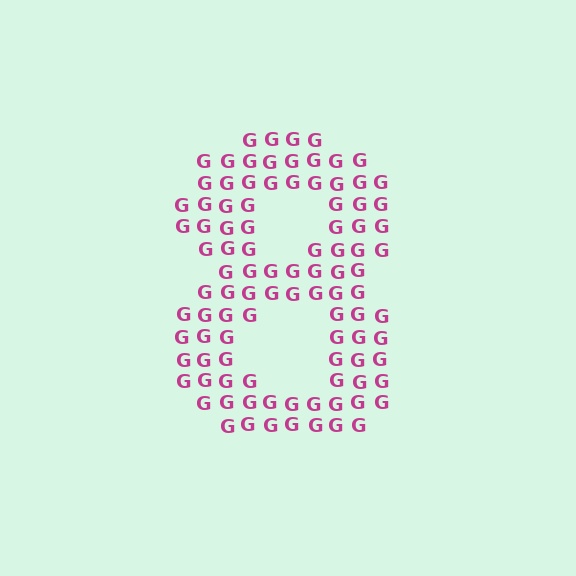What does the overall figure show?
The overall figure shows the digit 8.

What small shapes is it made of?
It is made of small letter G's.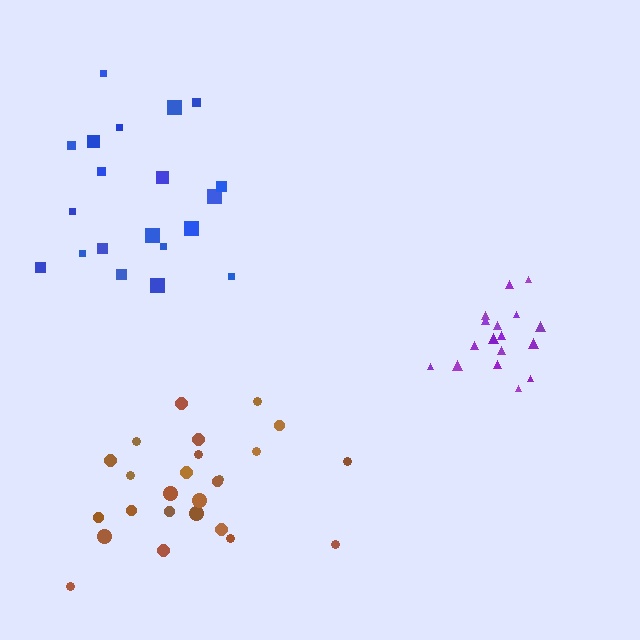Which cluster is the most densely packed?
Purple.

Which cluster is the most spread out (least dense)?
Blue.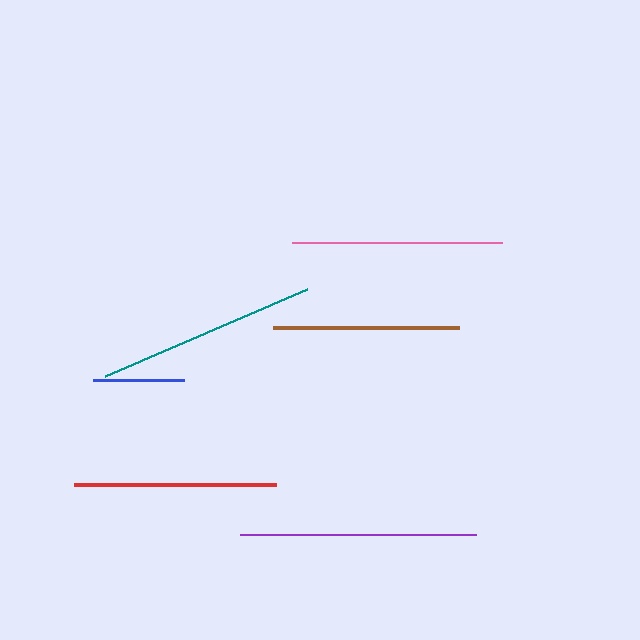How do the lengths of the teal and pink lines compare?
The teal and pink lines are approximately the same length.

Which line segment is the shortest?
The blue line is the shortest at approximately 91 pixels.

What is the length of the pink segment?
The pink segment is approximately 209 pixels long.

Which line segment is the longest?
The purple line is the longest at approximately 236 pixels.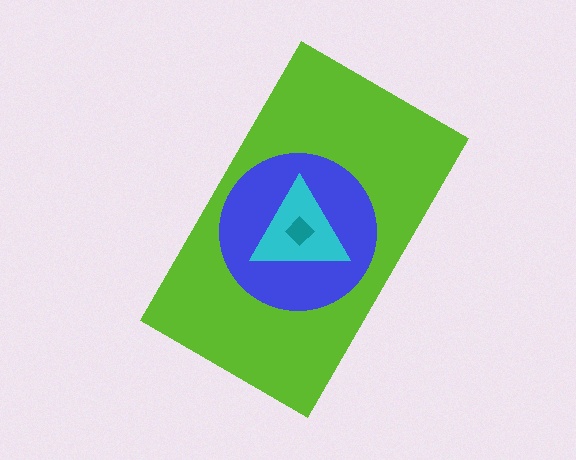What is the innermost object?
The teal diamond.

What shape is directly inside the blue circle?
The cyan triangle.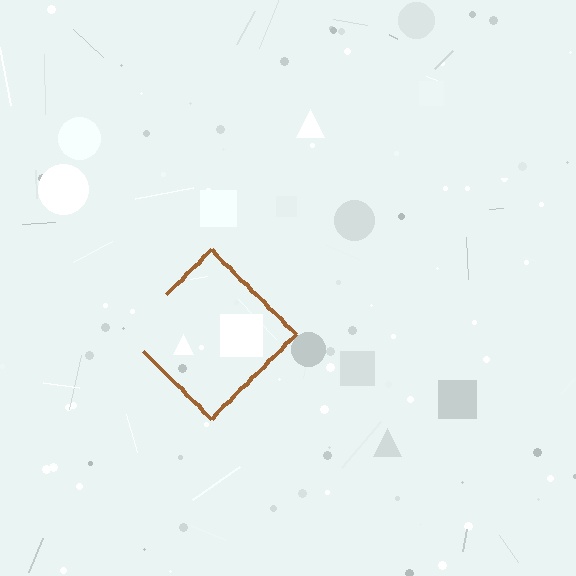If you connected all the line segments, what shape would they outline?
They would outline a diamond.